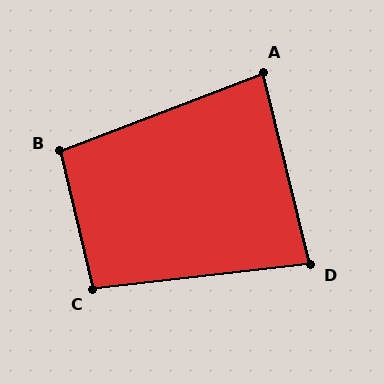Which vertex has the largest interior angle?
B, at approximately 97 degrees.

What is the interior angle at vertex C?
Approximately 97 degrees (obtuse).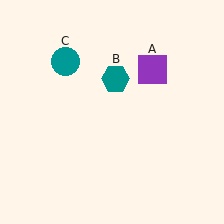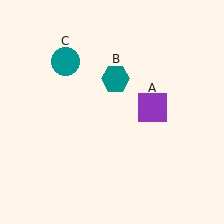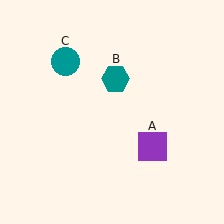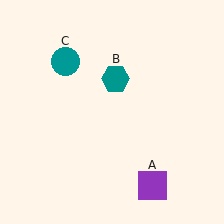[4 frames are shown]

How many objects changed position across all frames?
1 object changed position: purple square (object A).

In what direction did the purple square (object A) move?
The purple square (object A) moved down.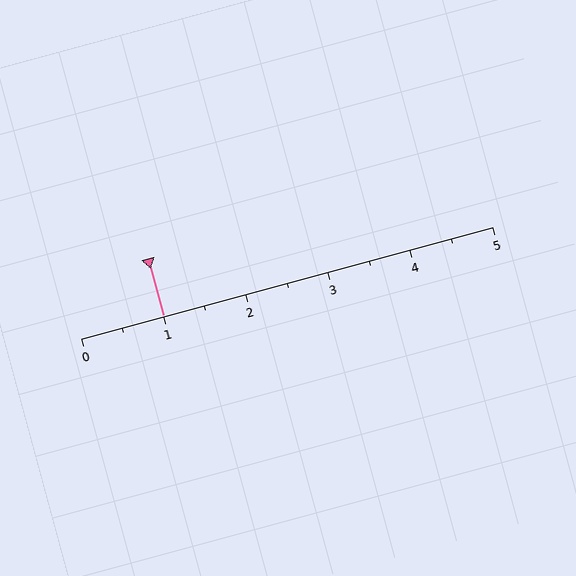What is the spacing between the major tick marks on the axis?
The major ticks are spaced 1 apart.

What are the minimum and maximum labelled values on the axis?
The axis runs from 0 to 5.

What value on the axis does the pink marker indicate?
The marker indicates approximately 1.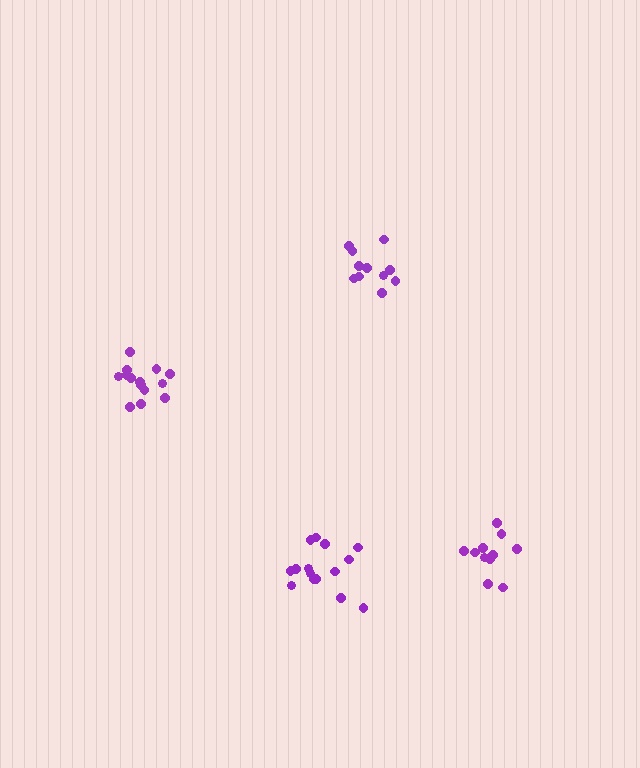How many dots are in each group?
Group 1: 15 dots, Group 2: 15 dots, Group 3: 11 dots, Group 4: 11 dots (52 total).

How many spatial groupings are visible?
There are 4 spatial groupings.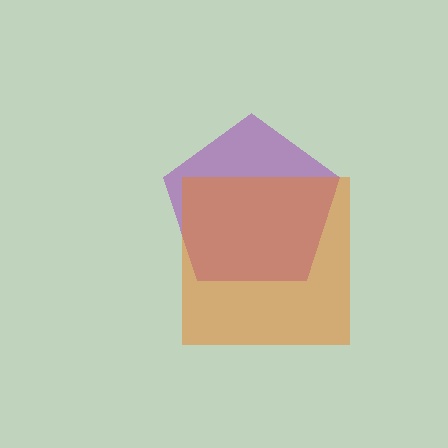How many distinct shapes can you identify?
There are 2 distinct shapes: a purple pentagon, an orange square.